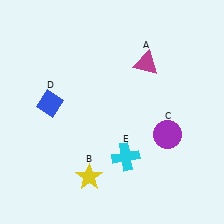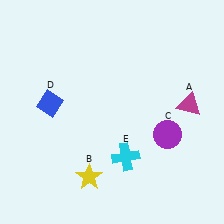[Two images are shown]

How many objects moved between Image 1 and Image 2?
1 object moved between the two images.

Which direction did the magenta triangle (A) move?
The magenta triangle (A) moved right.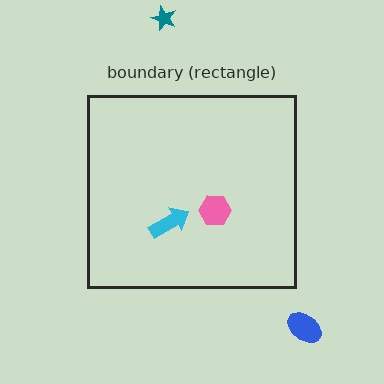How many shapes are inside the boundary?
2 inside, 2 outside.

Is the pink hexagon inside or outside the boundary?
Inside.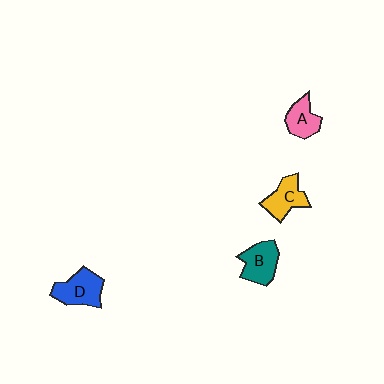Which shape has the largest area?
Shape D (blue).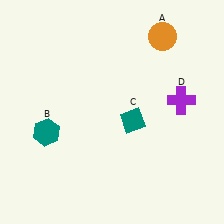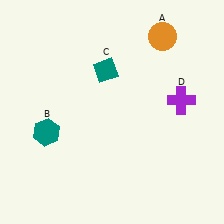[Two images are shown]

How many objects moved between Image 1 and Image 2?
1 object moved between the two images.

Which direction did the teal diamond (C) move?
The teal diamond (C) moved up.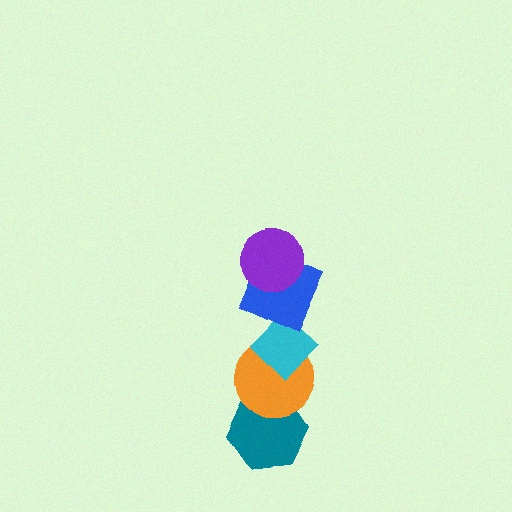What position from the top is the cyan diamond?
The cyan diamond is 3rd from the top.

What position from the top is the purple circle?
The purple circle is 1st from the top.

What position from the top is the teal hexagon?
The teal hexagon is 5th from the top.